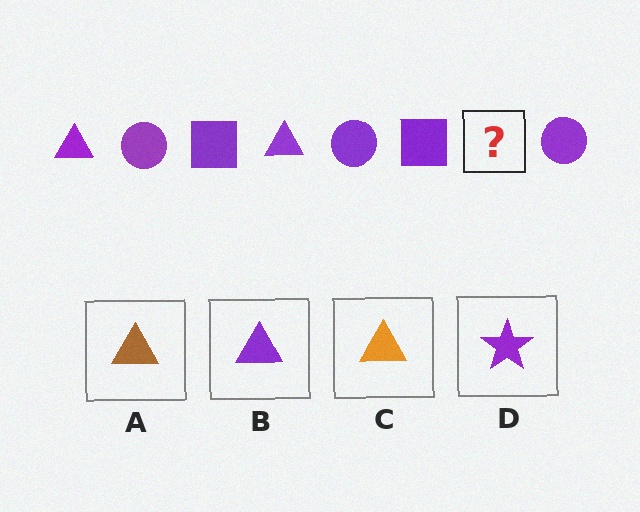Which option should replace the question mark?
Option B.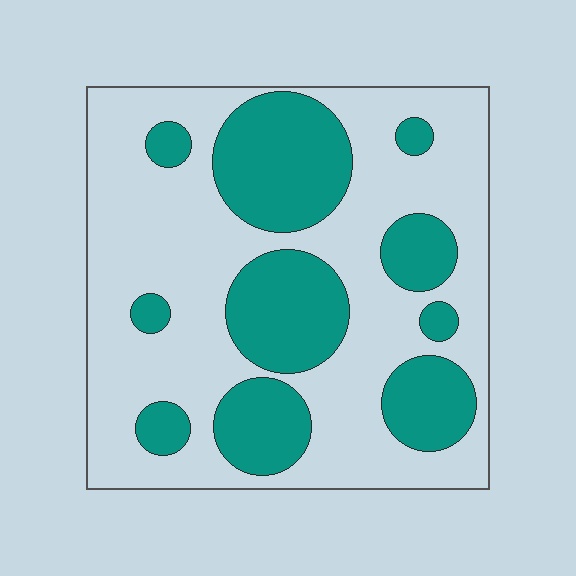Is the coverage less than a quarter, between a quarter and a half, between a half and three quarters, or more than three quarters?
Between a quarter and a half.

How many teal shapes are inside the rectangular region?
10.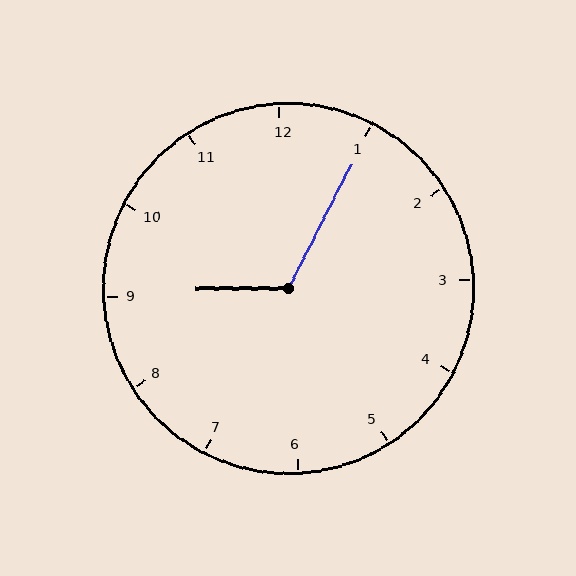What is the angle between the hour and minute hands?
Approximately 118 degrees.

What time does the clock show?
9:05.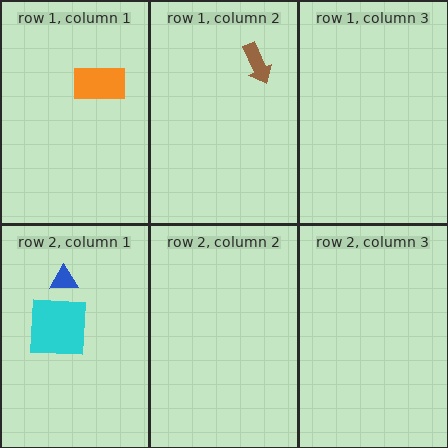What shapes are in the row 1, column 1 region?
The orange rectangle.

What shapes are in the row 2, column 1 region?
The blue triangle, the cyan square.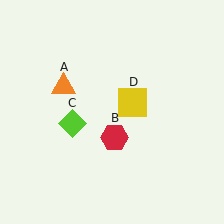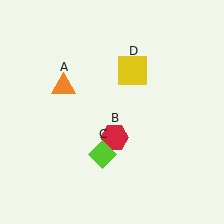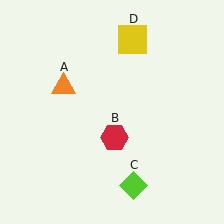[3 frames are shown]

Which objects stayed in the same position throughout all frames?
Orange triangle (object A) and red hexagon (object B) remained stationary.